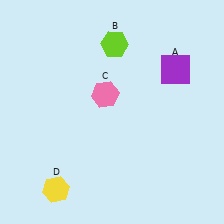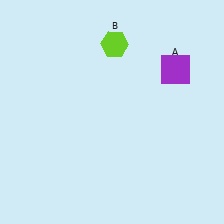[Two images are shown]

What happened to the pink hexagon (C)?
The pink hexagon (C) was removed in Image 2. It was in the top-left area of Image 1.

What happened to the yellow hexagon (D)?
The yellow hexagon (D) was removed in Image 2. It was in the bottom-left area of Image 1.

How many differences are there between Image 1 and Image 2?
There are 2 differences between the two images.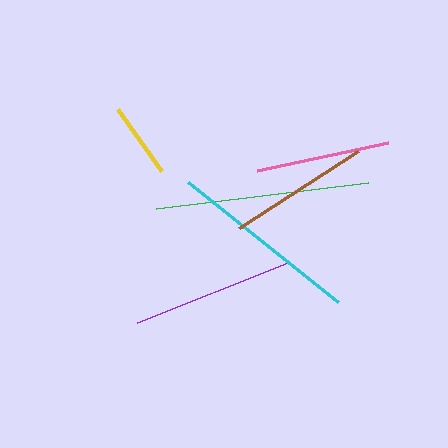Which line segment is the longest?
The green line is the longest at approximately 214 pixels.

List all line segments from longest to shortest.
From longest to shortest: green, cyan, purple, brown, pink, yellow.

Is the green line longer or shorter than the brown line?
The green line is longer than the brown line.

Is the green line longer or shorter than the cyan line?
The green line is longer than the cyan line.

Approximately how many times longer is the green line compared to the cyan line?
The green line is approximately 1.1 times the length of the cyan line.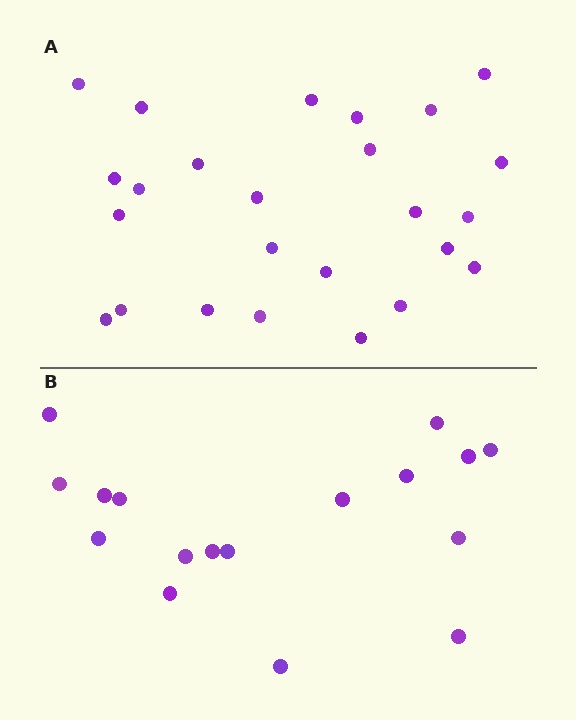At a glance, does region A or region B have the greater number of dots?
Region A (the top region) has more dots.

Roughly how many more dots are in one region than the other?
Region A has roughly 8 or so more dots than region B.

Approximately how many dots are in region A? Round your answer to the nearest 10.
About 20 dots. (The exact count is 25, which rounds to 20.)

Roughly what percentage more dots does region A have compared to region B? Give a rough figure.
About 45% more.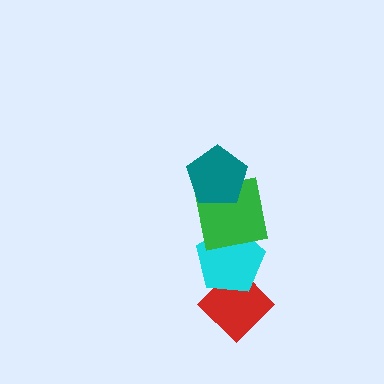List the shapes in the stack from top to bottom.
From top to bottom: the teal pentagon, the green square, the cyan pentagon, the red diamond.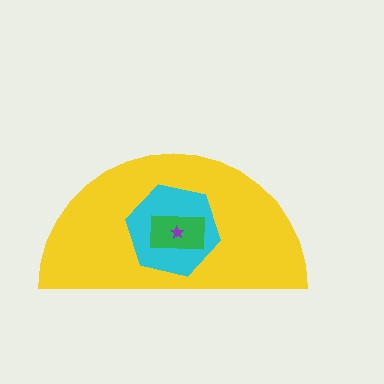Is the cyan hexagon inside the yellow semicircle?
Yes.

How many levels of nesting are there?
4.